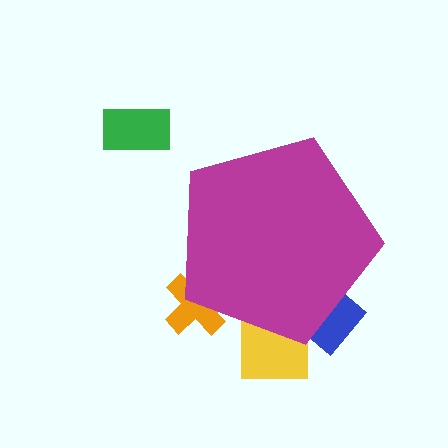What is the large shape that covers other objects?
A magenta pentagon.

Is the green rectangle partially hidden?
No, the green rectangle is fully visible.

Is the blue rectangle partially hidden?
Yes, the blue rectangle is partially hidden behind the magenta pentagon.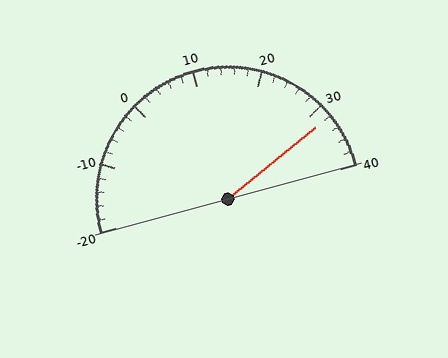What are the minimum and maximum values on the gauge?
The gauge ranges from -20 to 40.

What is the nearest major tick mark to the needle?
The nearest major tick mark is 30.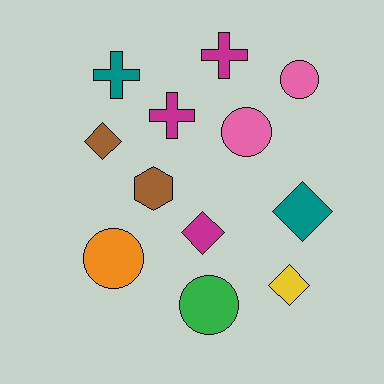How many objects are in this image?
There are 12 objects.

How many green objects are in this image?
There is 1 green object.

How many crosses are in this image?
There are 3 crosses.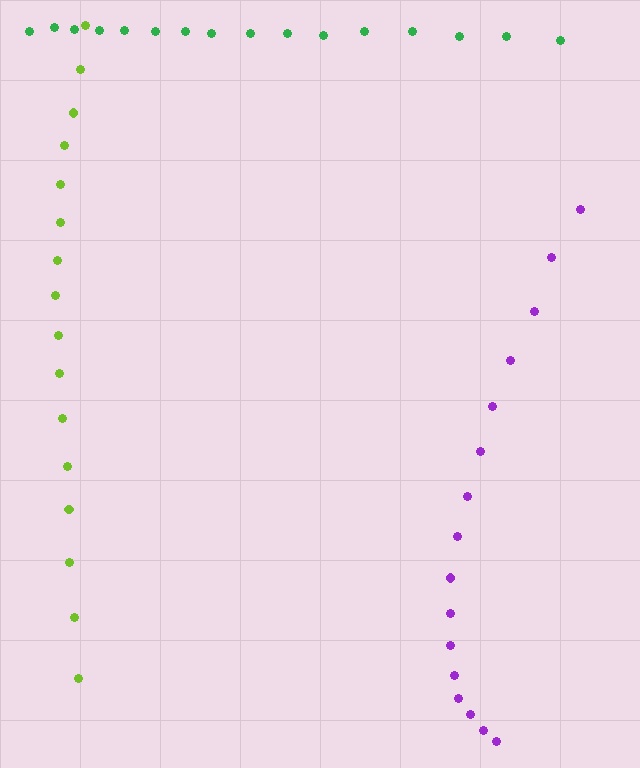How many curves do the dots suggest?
There are 3 distinct paths.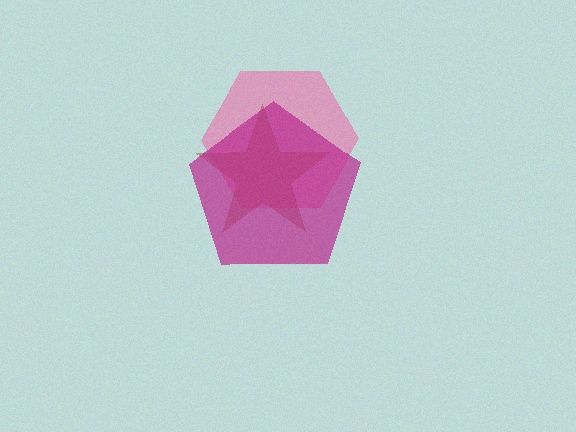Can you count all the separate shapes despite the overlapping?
Yes, there are 3 separate shapes.